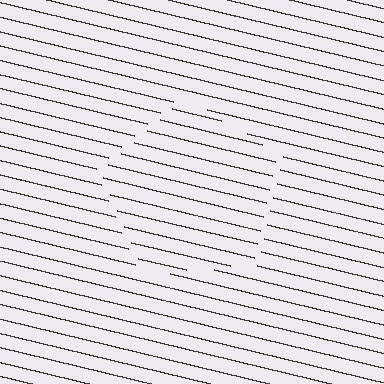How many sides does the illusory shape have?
5 sides — the line-ends trace a pentagon.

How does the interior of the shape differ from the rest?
The interior of the shape contains the same grating, shifted by half a period — the contour is defined by the phase discontinuity where line-ends from the inner and outer gratings abut.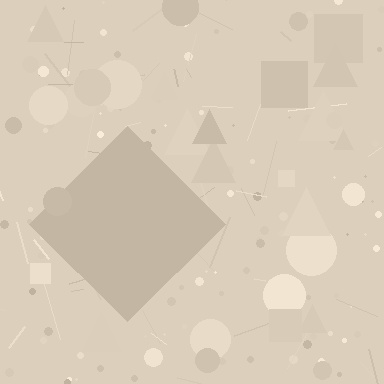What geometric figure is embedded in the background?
A diamond is embedded in the background.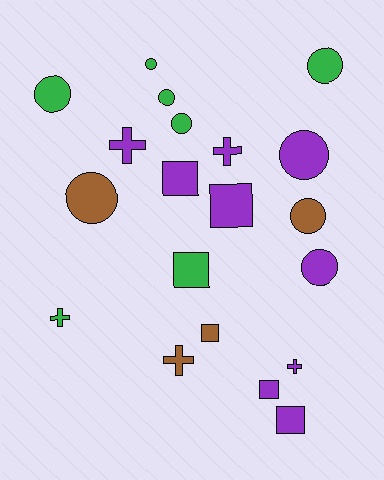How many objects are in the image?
There are 20 objects.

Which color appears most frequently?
Purple, with 9 objects.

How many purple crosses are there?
There are 3 purple crosses.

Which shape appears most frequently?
Circle, with 9 objects.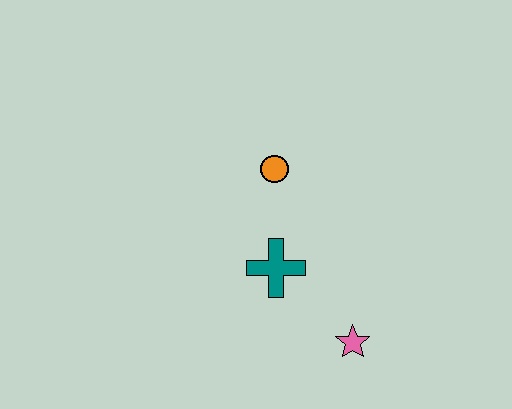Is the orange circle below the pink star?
No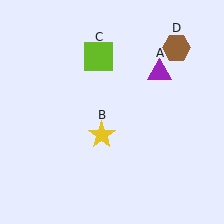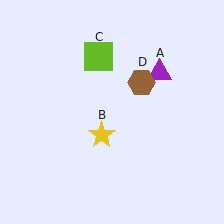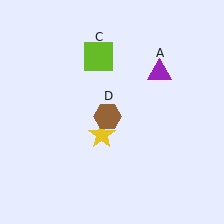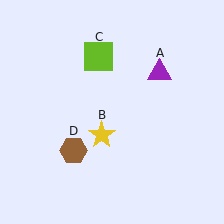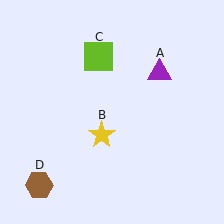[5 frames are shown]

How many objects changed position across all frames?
1 object changed position: brown hexagon (object D).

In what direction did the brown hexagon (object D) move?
The brown hexagon (object D) moved down and to the left.